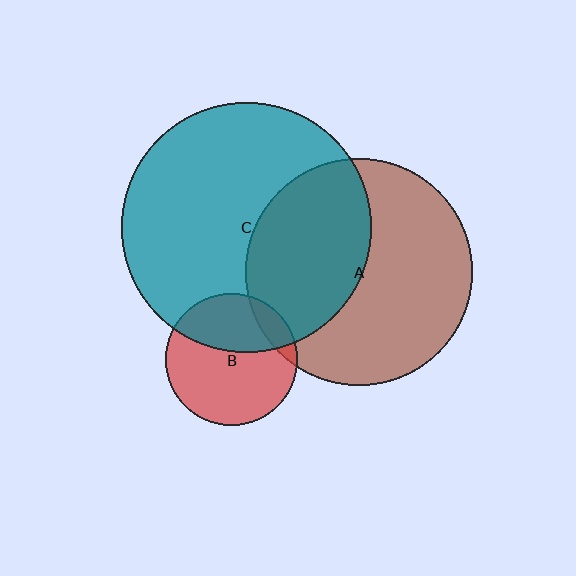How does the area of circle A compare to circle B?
Approximately 3.0 times.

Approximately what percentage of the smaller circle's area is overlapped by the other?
Approximately 35%.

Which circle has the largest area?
Circle C (teal).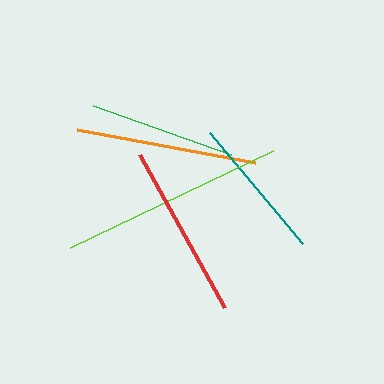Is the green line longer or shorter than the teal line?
The green line is longer than the teal line.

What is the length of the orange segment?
The orange segment is approximately 181 pixels long.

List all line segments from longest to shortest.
From longest to shortest: lime, orange, red, green, teal.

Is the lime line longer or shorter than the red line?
The lime line is longer than the red line.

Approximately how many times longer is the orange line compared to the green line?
The orange line is approximately 1.2 times the length of the green line.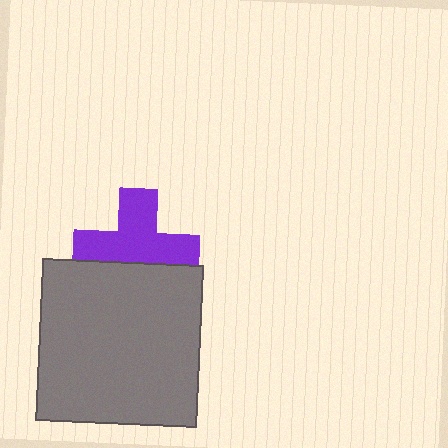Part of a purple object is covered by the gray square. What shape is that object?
It is a cross.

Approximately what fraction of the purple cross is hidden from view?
Roughly 35% of the purple cross is hidden behind the gray square.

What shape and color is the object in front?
The object in front is a gray square.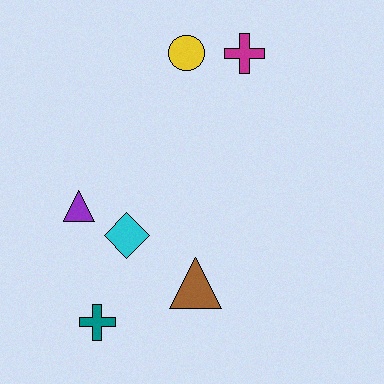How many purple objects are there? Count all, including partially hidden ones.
There is 1 purple object.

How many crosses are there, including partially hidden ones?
There are 2 crosses.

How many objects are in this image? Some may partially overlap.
There are 6 objects.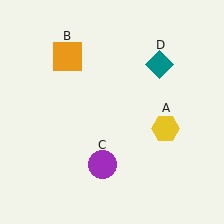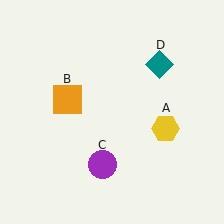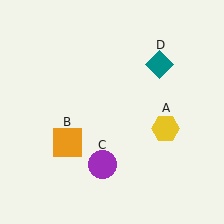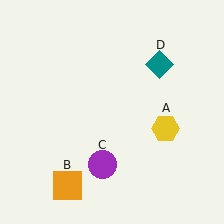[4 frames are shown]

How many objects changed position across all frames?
1 object changed position: orange square (object B).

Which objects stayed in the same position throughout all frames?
Yellow hexagon (object A) and purple circle (object C) and teal diamond (object D) remained stationary.